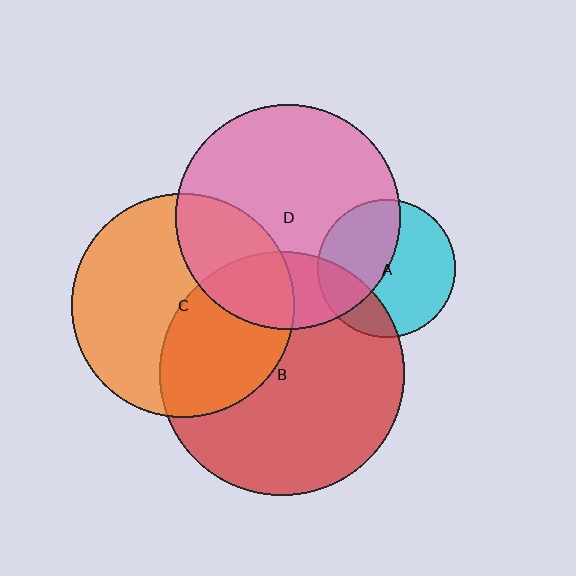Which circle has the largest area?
Circle B (red).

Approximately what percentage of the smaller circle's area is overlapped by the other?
Approximately 40%.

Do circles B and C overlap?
Yes.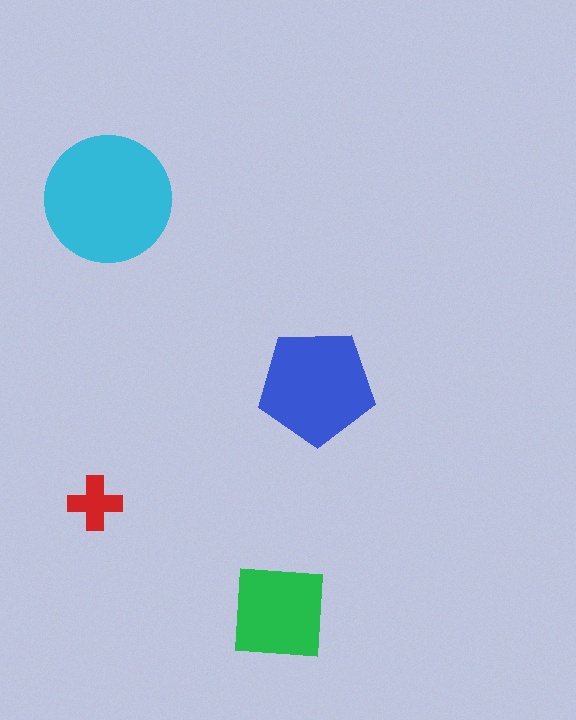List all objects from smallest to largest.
The red cross, the green square, the blue pentagon, the cyan circle.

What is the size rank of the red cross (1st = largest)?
4th.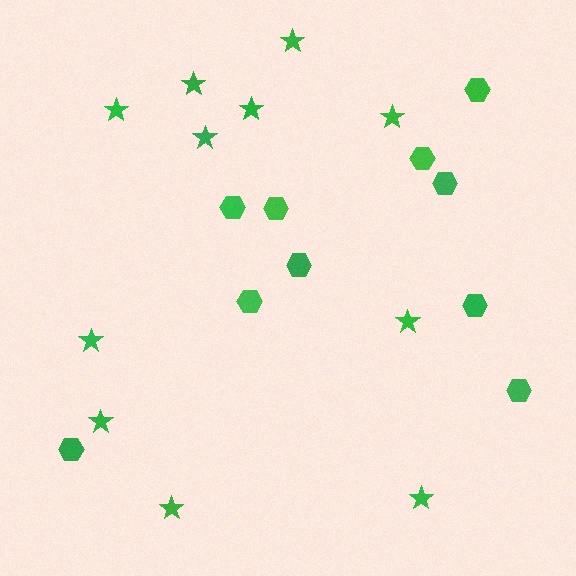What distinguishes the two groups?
There are 2 groups: one group of hexagons (10) and one group of stars (11).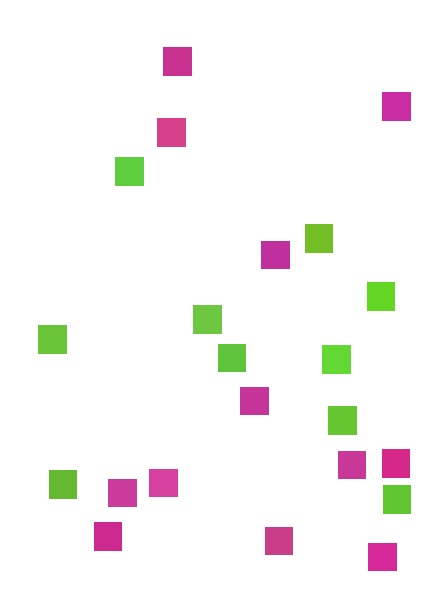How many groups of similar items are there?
There are 2 groups: one group of lime squares (10) and one group of magenta squares (12).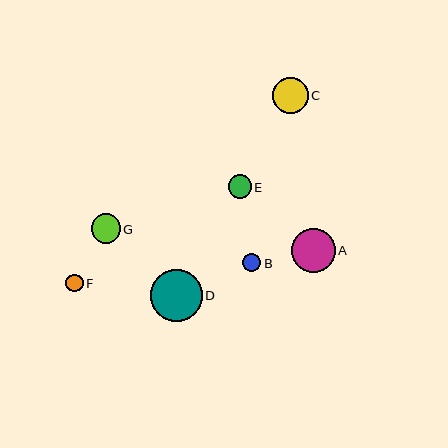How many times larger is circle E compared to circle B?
Circle E is approximately 1.3 times the size of circle B.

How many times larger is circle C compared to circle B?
Circle C is approximately 2.0 times the size of circle B.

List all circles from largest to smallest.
From largest to smallest: D, A, C, G, E, B, F.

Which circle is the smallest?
Circle F is the smallest with a size of approximately 17 pixels.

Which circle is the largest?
Circle D is the largest with a size of approximately 52 pixels.